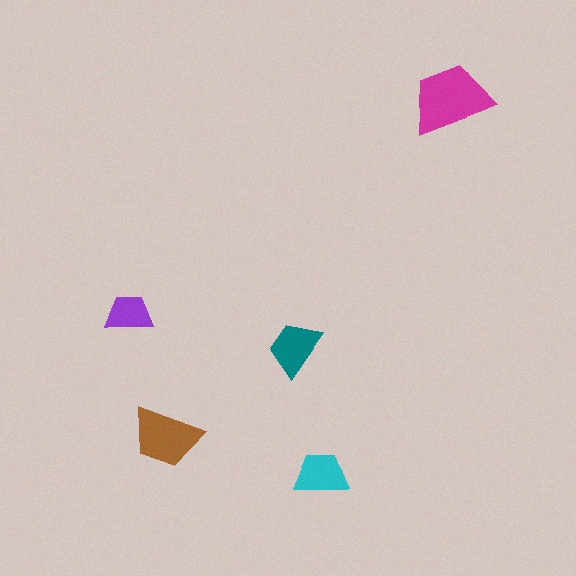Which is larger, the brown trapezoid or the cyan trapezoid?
The brown one.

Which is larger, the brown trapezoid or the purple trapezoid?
The brown one.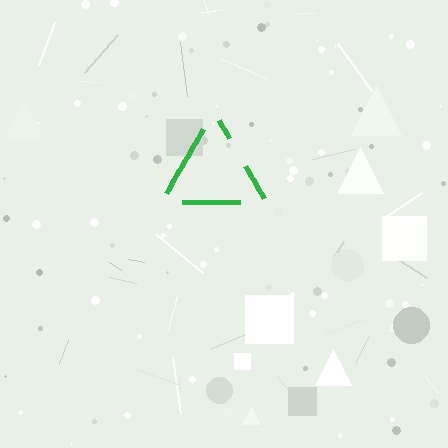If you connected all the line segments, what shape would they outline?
They would outline a triangle.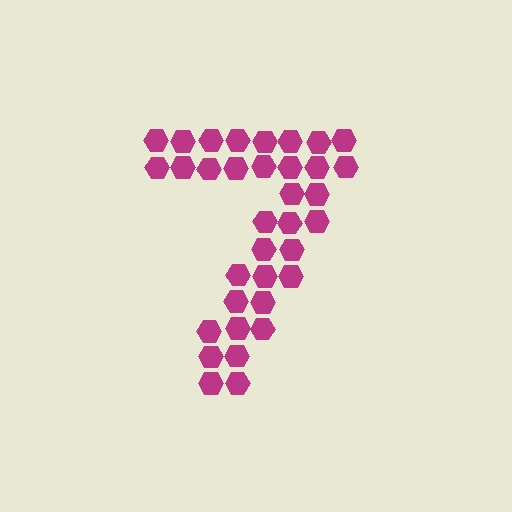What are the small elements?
The small elements are hexagons.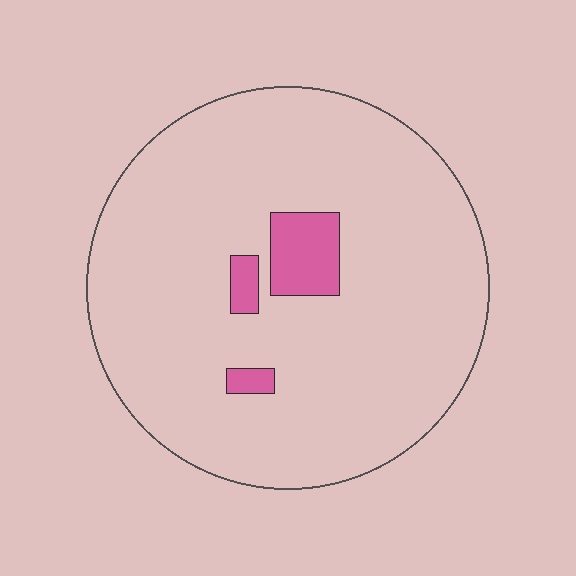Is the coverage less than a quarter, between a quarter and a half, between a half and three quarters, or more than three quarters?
Less than a quarter.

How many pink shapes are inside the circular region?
3.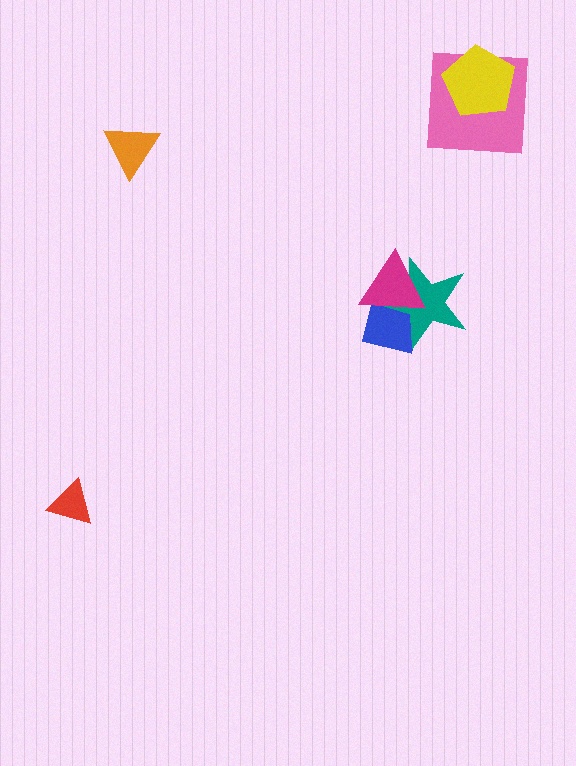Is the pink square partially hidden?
Yes, it is partially covered by another shape.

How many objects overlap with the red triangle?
0 objects overlap with the red triangle.